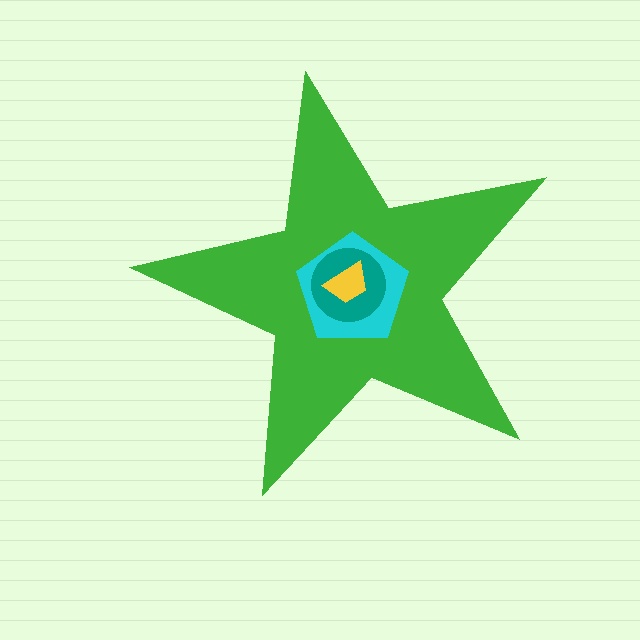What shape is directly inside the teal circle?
The yellow trapezoid.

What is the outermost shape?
The green star.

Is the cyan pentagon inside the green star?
Yes.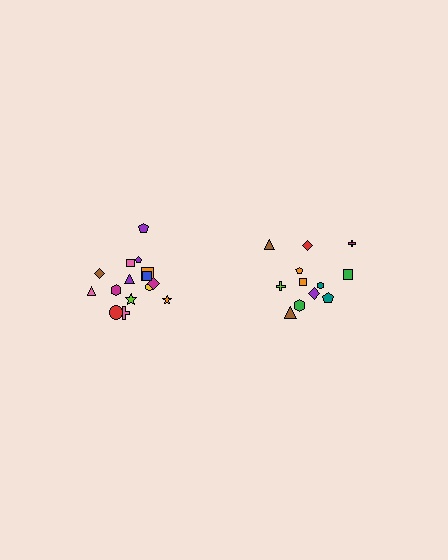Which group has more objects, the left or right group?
The left group.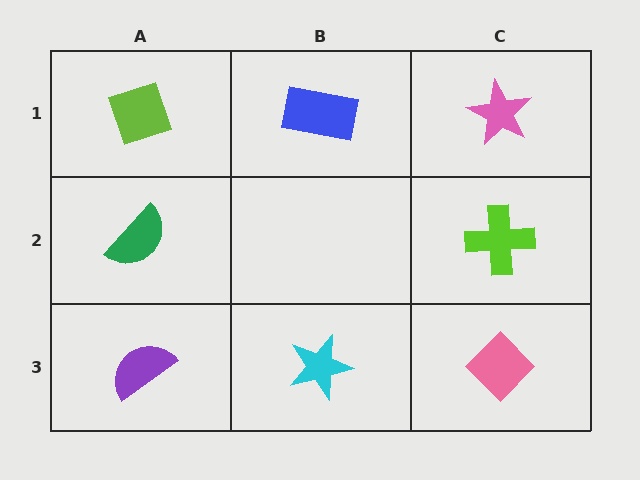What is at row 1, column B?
A blue rectangle.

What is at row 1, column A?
A lime diamond.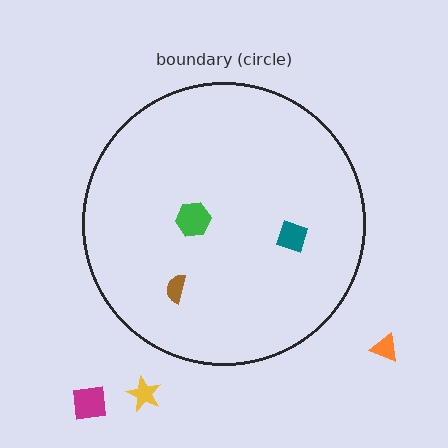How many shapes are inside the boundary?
3 inside, 3 outside.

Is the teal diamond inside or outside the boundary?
Inside.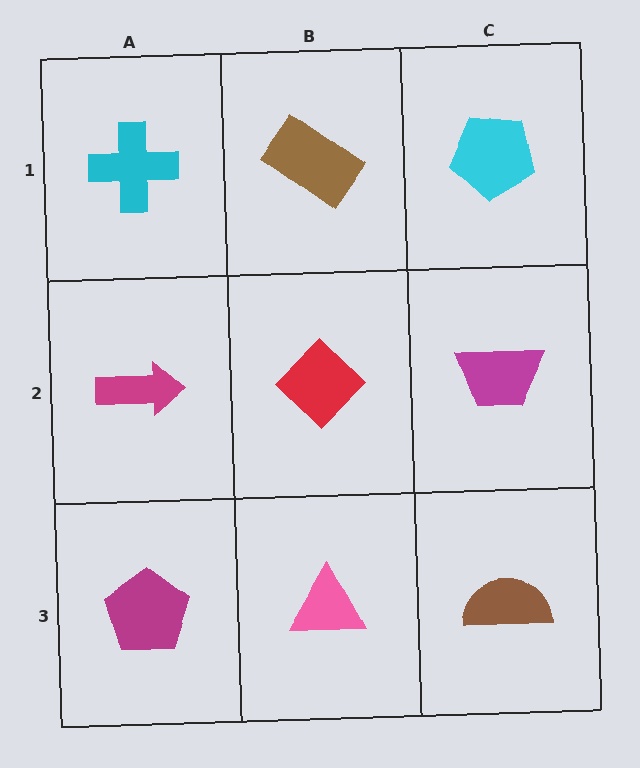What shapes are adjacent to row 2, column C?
A cyan pentagon (row 1, column C), a brown semicircle (row 3, column C), a red diamond (row 2, column B).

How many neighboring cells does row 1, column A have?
2.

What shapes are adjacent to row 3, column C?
A magenta trapezoid (row 2, column C), a pink triangle (row 3, column B).